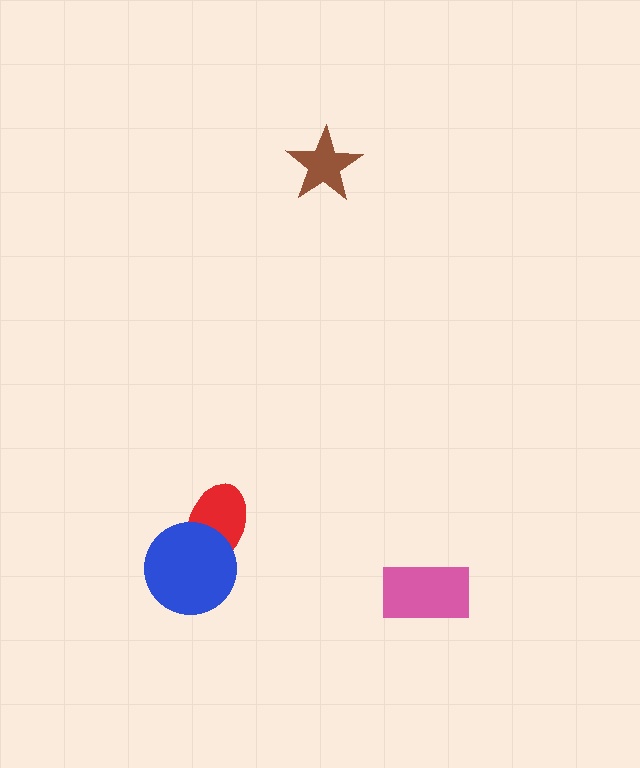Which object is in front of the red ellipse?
The blue circle is in front of the red ellipse.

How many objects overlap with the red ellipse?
1 object overlaps with the red ellipse.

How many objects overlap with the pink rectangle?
0 objects overlap with the pink rectangle.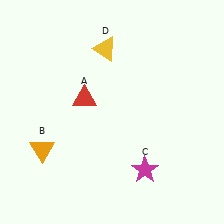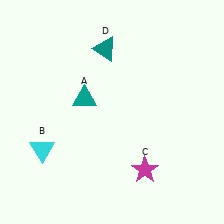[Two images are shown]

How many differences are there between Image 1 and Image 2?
There are 3 differences between the two images.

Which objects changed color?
A changed from red to teal. B changed from orange to cyan. D changed from yellow to teal.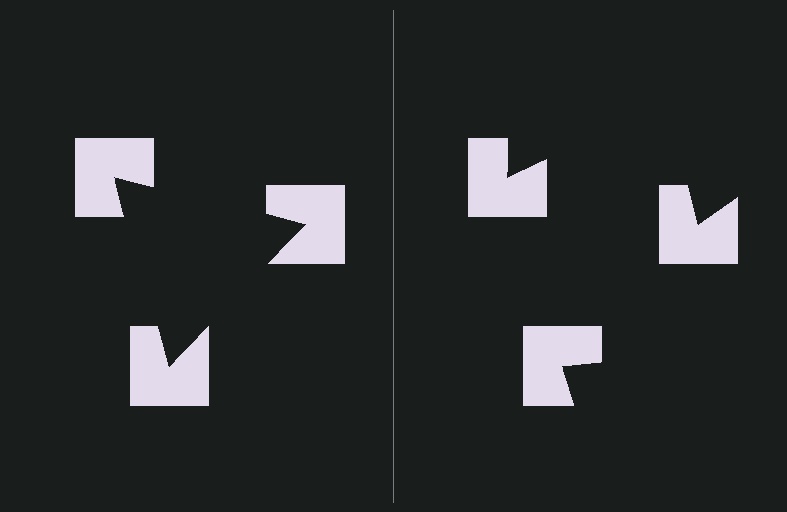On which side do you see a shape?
An illusory triangle appears on the left side. On the right side the wedge cuts are rotated, so no coherent shape forms.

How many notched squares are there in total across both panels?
6 — 3 on each side.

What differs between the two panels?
The notched squares are positioned identically on both sides; only the wedge orientations differ. On the left they align to a triangle; on the right they are misaligned.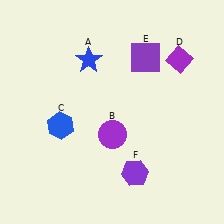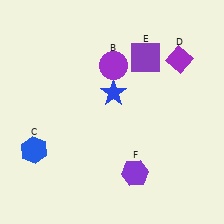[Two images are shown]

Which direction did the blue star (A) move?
The blue star (A) moved down.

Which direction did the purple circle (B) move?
The purple circle (B) moved up.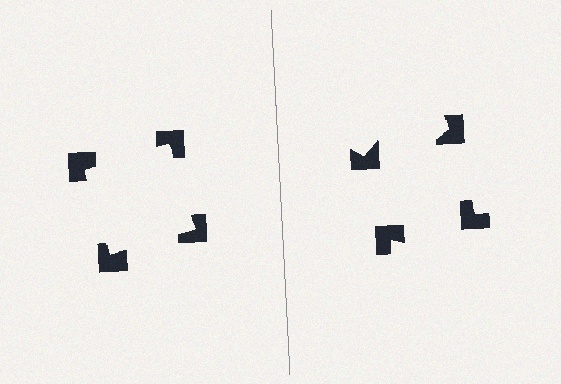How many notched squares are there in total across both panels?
8 — 4 on each side.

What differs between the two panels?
The notched squares are positioned identically on both sides; only the wedge orientations differ. On the left they align to a square; on the right they are misaligned.